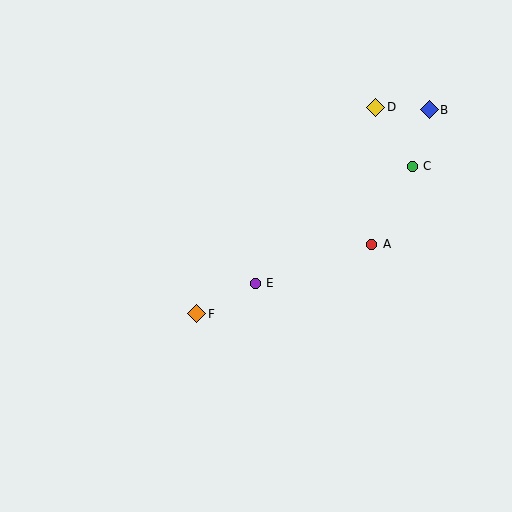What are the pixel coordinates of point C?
Point C is at (412, 166).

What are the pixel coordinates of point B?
Point B is at (429, 110).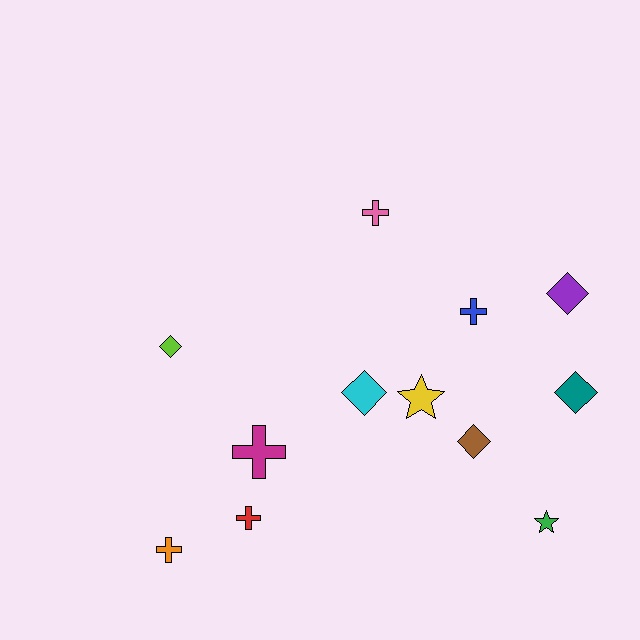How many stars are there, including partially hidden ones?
There are 2 stars.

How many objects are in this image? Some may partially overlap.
There are 12 objects.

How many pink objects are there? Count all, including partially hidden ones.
There is 1 pink object.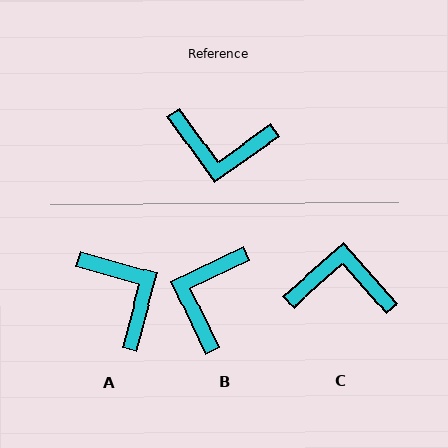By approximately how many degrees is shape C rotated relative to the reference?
Approximately 174 degrees clockwise.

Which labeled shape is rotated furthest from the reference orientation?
C, about 174 degrees away.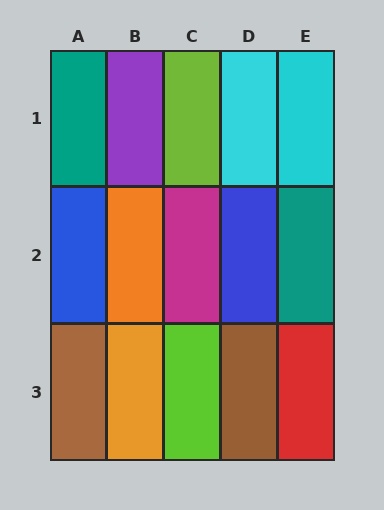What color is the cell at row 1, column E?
Cyan.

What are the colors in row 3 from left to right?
Brown, orange, lime, brown, red.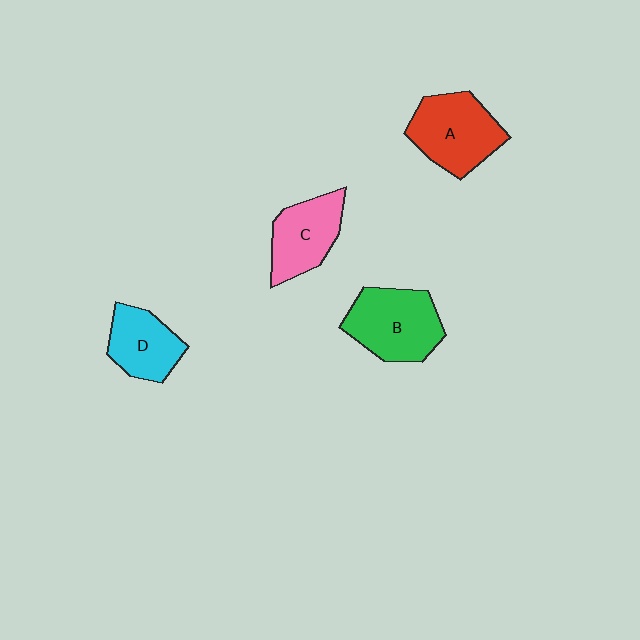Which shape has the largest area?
Shape B (green).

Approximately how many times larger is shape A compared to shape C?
Approximately 1.2 times.